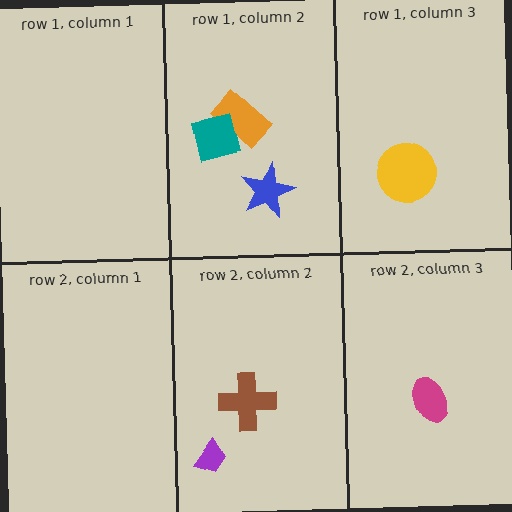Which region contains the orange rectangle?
The row 1, column 2 region.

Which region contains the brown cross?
The row 2, column 2 region.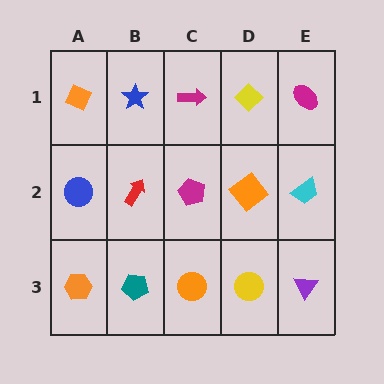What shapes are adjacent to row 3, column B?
A red arrow (row 2, column B), an orange hexagon (row 3, column A), an orange circle (row 3, column C).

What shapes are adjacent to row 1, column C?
A magenta pentagon (row 2, column C), a blue star (row 1, column B), a yellow diamond (row 1, column D).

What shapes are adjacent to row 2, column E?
A magenta ellipse (row 1, column E), a purple triangle (row 3, column E), an orange diamond (row 2, column D).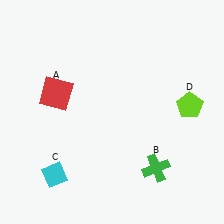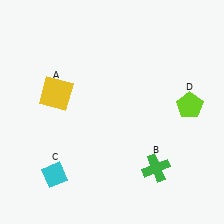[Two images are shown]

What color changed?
The square (A) changed from red in Image 1 to yellow in Image 2.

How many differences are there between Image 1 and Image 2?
There is 1 difference between the two images.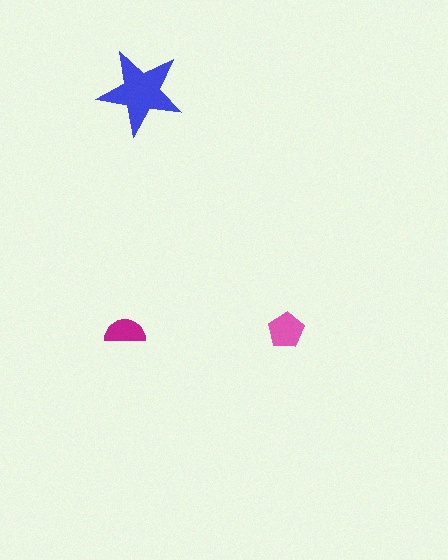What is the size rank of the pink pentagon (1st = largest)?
2nd.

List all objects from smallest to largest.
The magenta semicircle, the pink pentagon, the blue star.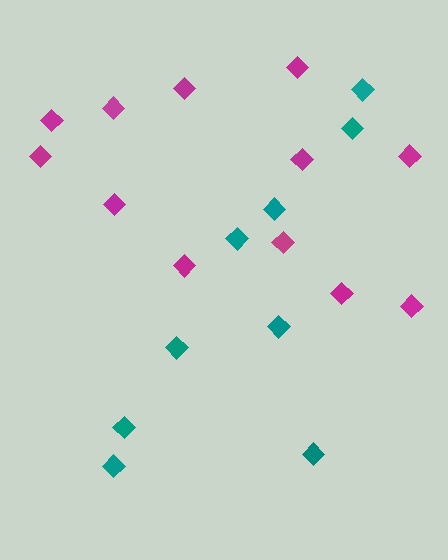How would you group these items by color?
There are 2 groups: one group of magenta diamonds (12) and one group of teal diamonds (9).